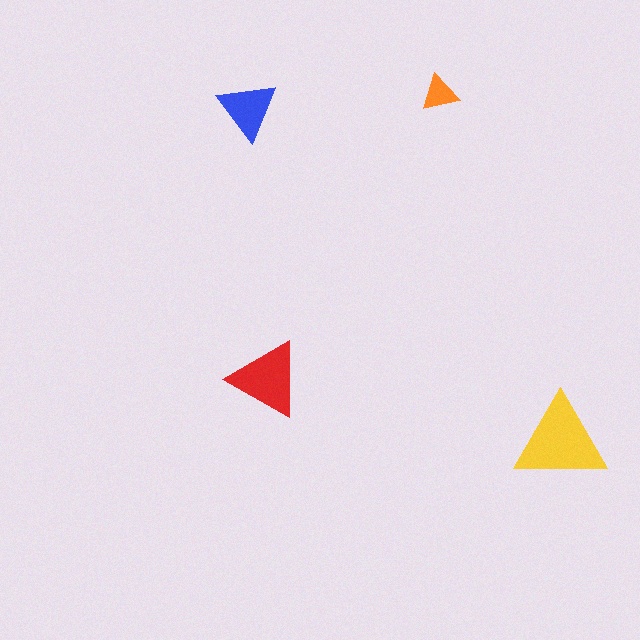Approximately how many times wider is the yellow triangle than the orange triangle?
About 2.5 times wider.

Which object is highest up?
The orange triangle is topmost.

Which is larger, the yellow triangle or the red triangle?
The yellow one.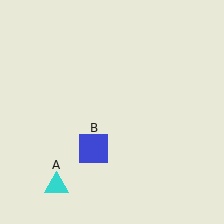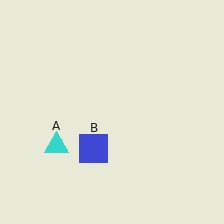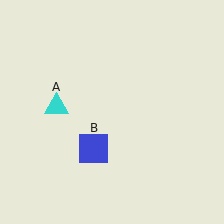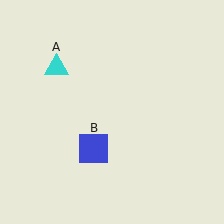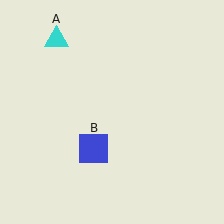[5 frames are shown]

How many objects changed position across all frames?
1 object changed position: cyan triangle (object A).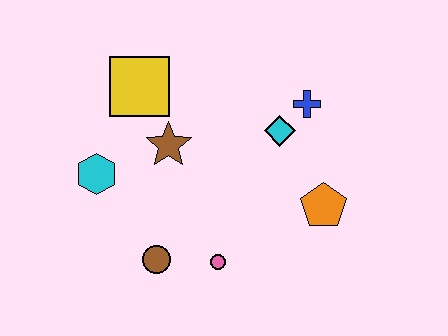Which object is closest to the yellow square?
The brown star is closest to the yellow square.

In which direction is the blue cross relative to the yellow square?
The blue cross is to the right of the yellow square.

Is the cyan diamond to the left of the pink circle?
No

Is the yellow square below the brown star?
No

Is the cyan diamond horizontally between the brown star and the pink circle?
No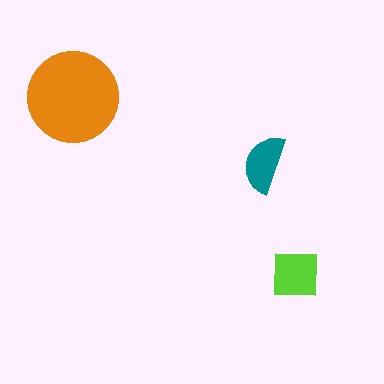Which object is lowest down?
The lime square is bottommost.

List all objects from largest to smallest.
The orange circle, the lime square, the teal semicircle.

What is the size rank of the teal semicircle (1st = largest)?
3rd.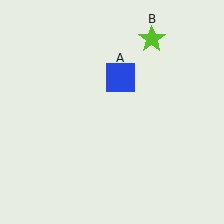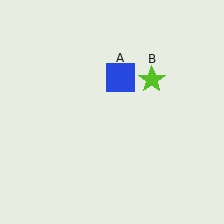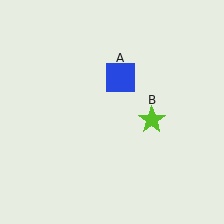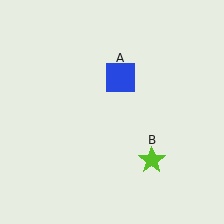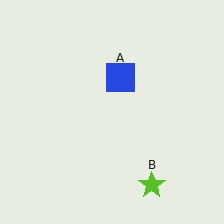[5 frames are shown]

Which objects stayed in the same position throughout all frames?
Blue square (object A) remained stationary.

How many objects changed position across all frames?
1 object changed position: lime star (object B).